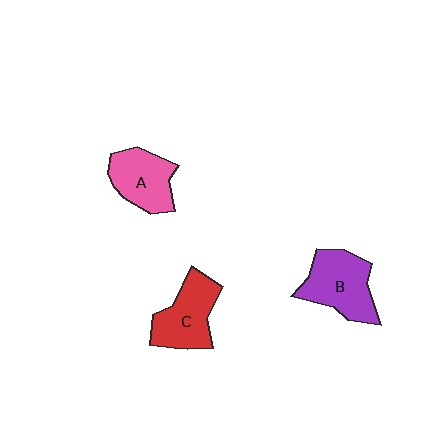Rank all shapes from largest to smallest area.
From largest to smallest: B (purple), C (red), A (pink).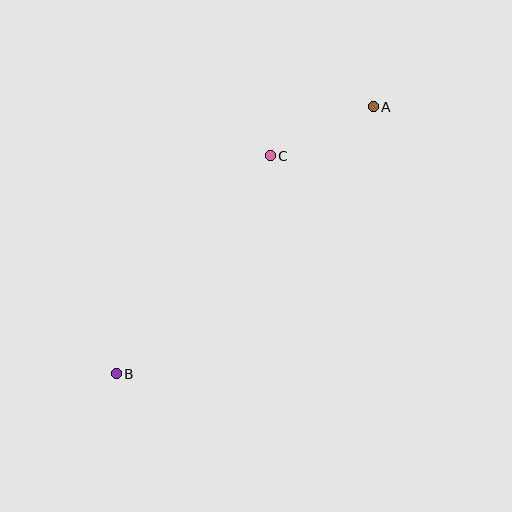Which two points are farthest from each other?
Points A and B are farthest from each other.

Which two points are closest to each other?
Points A and C are closest to each other.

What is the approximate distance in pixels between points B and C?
The distance between B and C is approximately 267 pixels.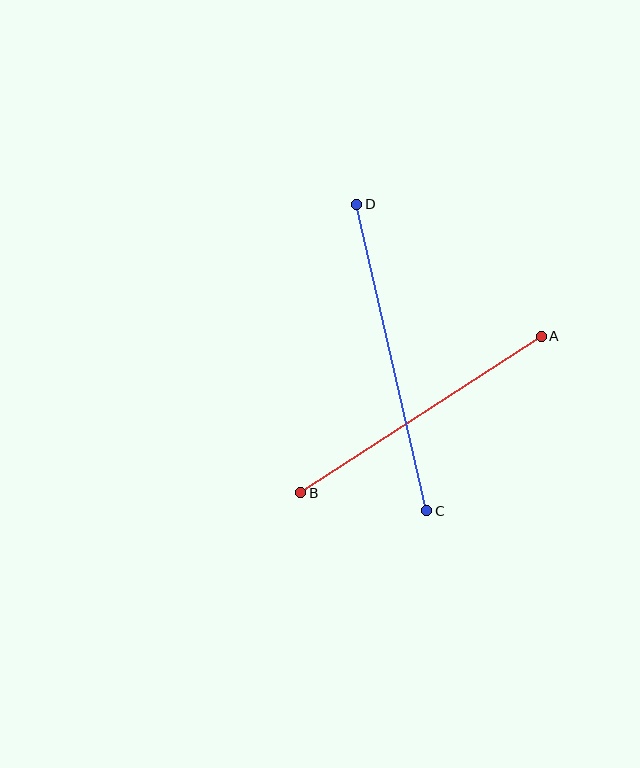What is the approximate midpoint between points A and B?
The midpoint is at approximately (421, 414) pixels.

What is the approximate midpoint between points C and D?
The midpoint is at approximately (392, 358) pixels.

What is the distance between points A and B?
The distance is approximately 287 pixels.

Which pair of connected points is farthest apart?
Points C and D are farthest apart.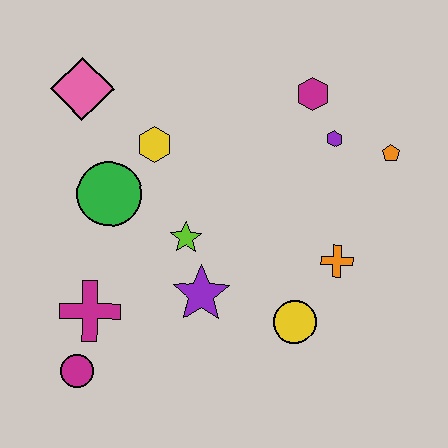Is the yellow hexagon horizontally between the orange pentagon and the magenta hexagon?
No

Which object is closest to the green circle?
The yellow hexagon is closest to the green circle.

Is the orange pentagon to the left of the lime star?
No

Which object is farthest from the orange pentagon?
The magenta circle is farthest from the orange pentagon.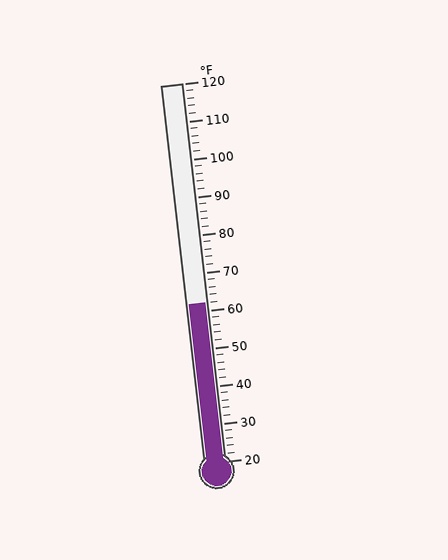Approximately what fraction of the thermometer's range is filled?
The thermometer is filled to approximately 40% of its range.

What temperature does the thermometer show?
The thermometer shows approximately 62°F.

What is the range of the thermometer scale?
The thermometer scale ranges from 20°F to 120°F.